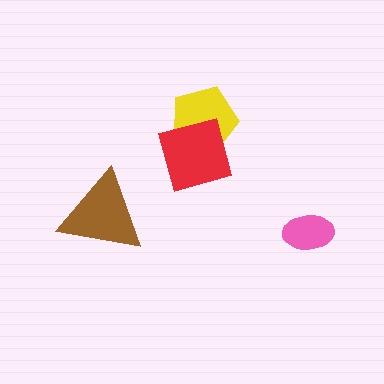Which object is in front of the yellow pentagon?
The red diamond is in front of the yellow pentagon.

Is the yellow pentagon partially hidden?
Yes, it is partially covered by another shape.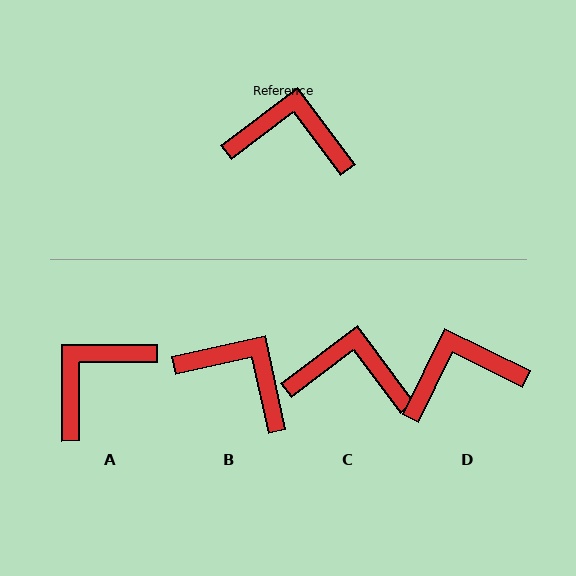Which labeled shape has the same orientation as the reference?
C.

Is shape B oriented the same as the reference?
No, it is off by about 24 degrees.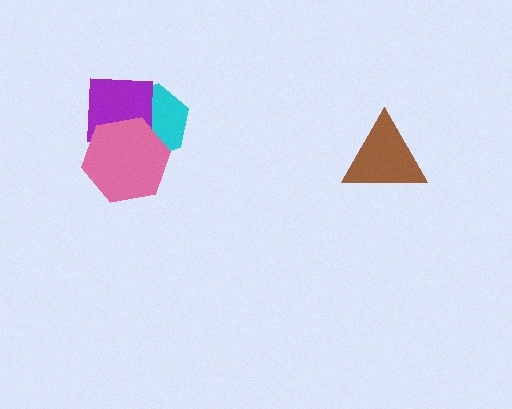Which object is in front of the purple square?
The pink hexagon is in front of the purple square.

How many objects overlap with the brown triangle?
0 objects overlap with the brown triangle.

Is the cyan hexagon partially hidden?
Yes, it is partially covered by another shape.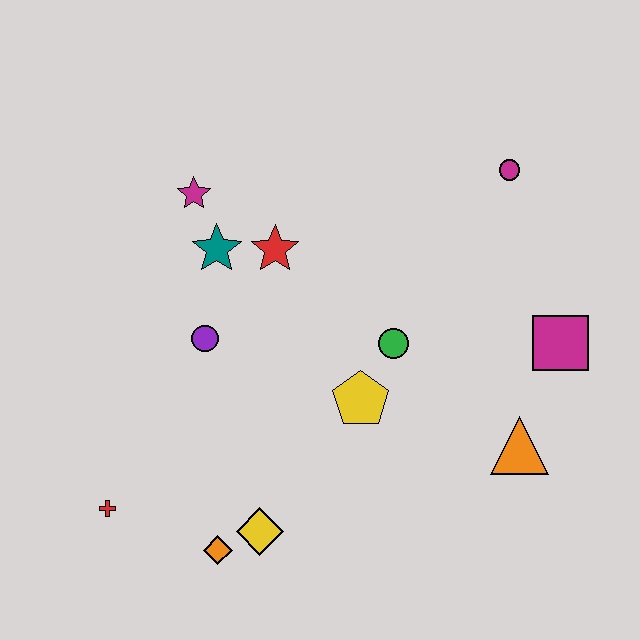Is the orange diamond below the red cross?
Yes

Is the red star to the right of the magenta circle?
No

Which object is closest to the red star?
The teal star is closest to the red star.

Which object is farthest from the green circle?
The red cross is farthest from the green circle.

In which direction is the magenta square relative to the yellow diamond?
The magenta square is to the right of the yellow diamond.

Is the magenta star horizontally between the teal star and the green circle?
No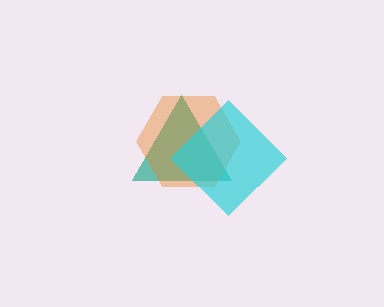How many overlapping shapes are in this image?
There are 3 overlapping shapes in the image.